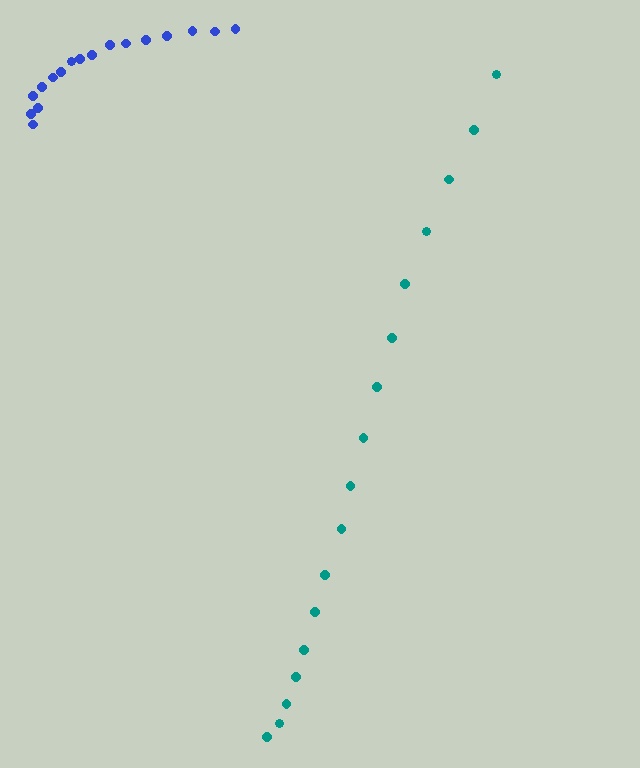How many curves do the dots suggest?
There are 2 distinct paths.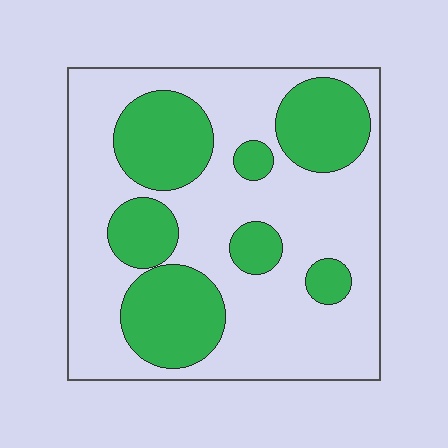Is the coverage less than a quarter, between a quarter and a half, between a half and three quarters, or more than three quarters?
Between a quarter and a half.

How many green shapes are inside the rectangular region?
7.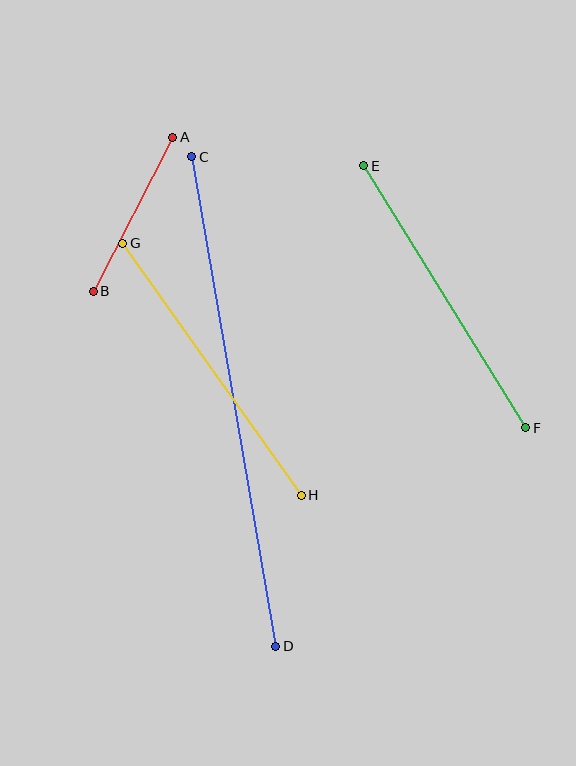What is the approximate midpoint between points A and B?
The midpoint is at approximately (133, 214) pixels.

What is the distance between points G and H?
The distance is approximately 309 pixels.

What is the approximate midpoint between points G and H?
The midpoint is at approximately (212, 369) pixels.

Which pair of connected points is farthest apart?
Points C and D are farthest apart.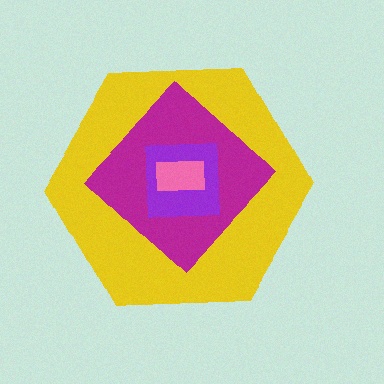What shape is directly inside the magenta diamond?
The purple square.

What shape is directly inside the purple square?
The pink rectangle.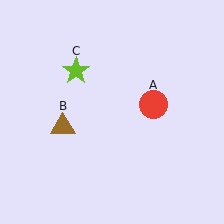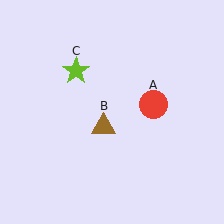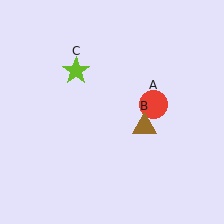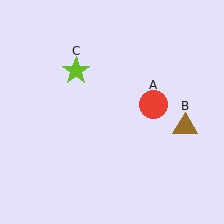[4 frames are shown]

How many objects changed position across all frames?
1 object changed position: brown triangle (object B).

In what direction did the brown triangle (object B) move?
The brown triangle (object B) moved right.